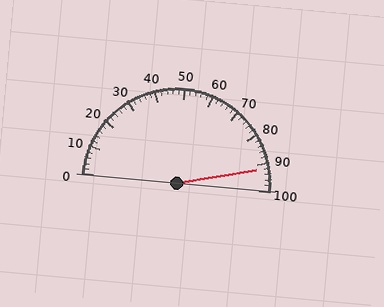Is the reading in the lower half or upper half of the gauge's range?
The reading is in the upper half of the range (0 to 100).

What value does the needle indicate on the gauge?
The needle indicates approximately 92.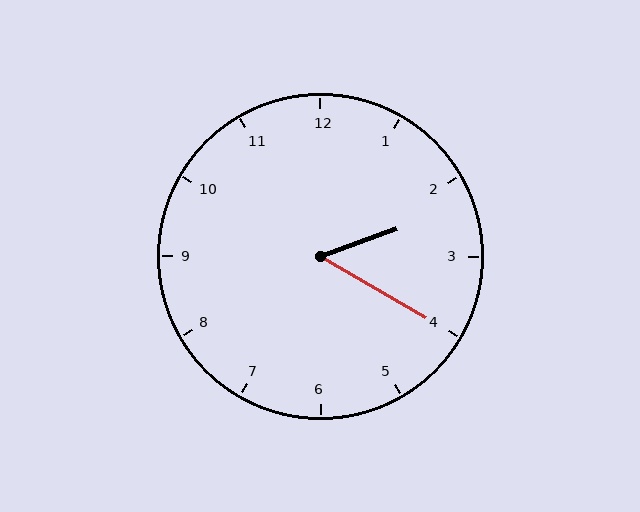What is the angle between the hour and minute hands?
Approximately 50 degrees.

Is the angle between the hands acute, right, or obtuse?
It is acute.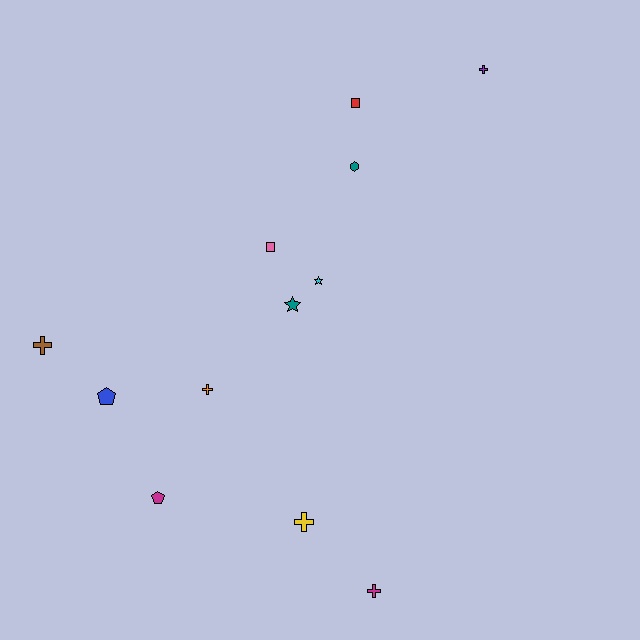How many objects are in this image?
There are 12 objects.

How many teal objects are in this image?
There are 2 teal objects.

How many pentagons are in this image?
There are 2 pentagons.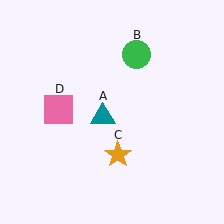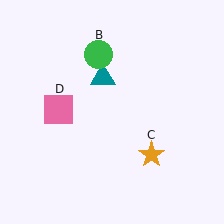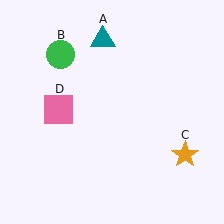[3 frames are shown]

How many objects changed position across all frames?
3 objects changed position: teal triangle (object A), green circle (object B), orange star (object C).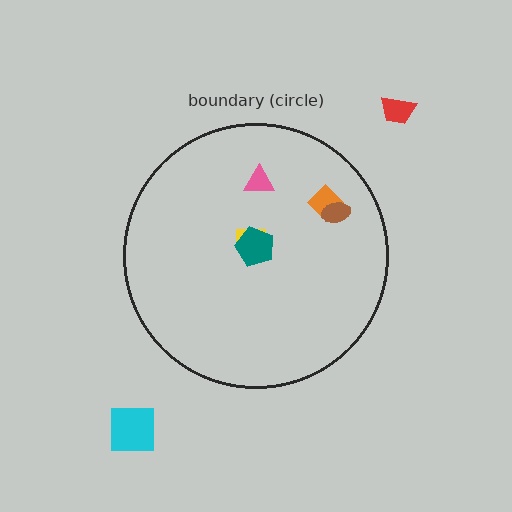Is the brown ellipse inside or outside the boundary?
Inside.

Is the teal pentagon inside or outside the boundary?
Inside.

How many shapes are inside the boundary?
5 inside, 2 outside.